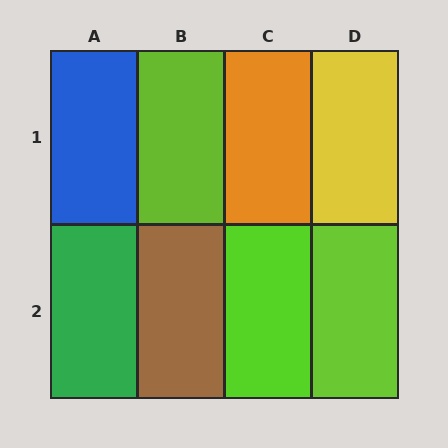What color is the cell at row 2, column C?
Lime.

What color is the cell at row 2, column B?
Brown.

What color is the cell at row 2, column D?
Lime.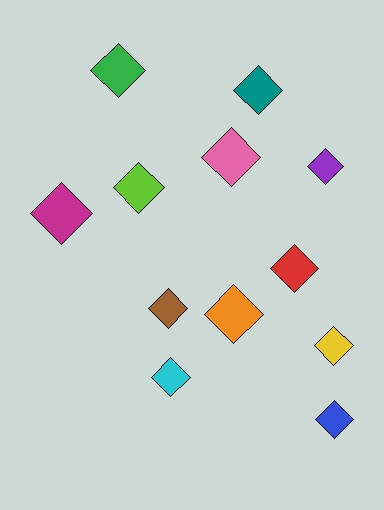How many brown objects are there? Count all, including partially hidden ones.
There is 1 brown object.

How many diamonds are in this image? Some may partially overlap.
There are 12 diamonds.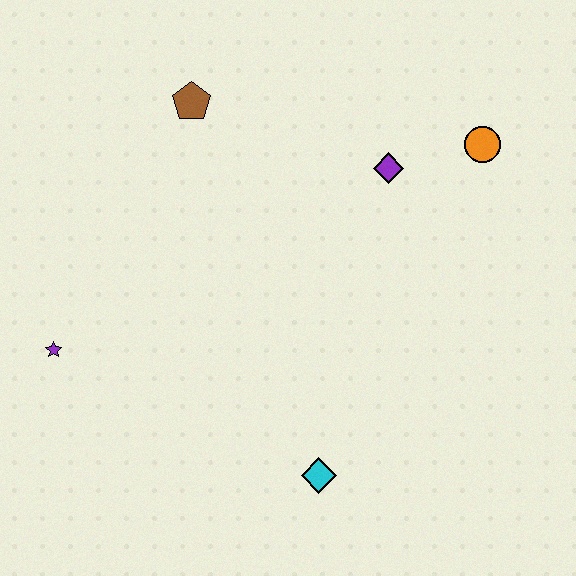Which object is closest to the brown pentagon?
The purple diamond is closest to the brown pentagon.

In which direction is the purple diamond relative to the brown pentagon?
The purple diamond is to the right of the brown pentagon.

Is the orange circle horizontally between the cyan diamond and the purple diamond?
No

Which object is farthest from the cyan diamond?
The brown pentagon is farthest from the cyan diamond.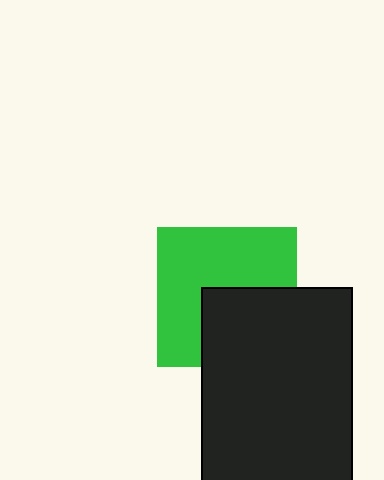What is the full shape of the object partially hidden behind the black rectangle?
The partially hidden object is a green square.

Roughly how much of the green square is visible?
About half of it is visible (roughly 61%).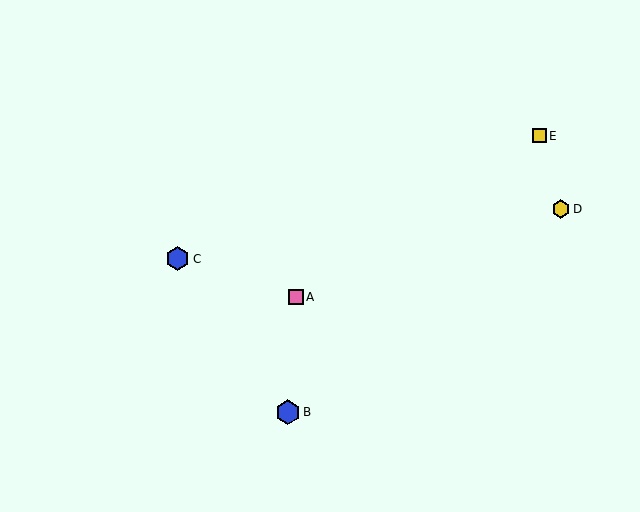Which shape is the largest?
The blue hexagon (labeled B) is the largest.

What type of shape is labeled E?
Shape E is a yellow square.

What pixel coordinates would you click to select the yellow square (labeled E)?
Click at (539, 136) to select the yellow square E.